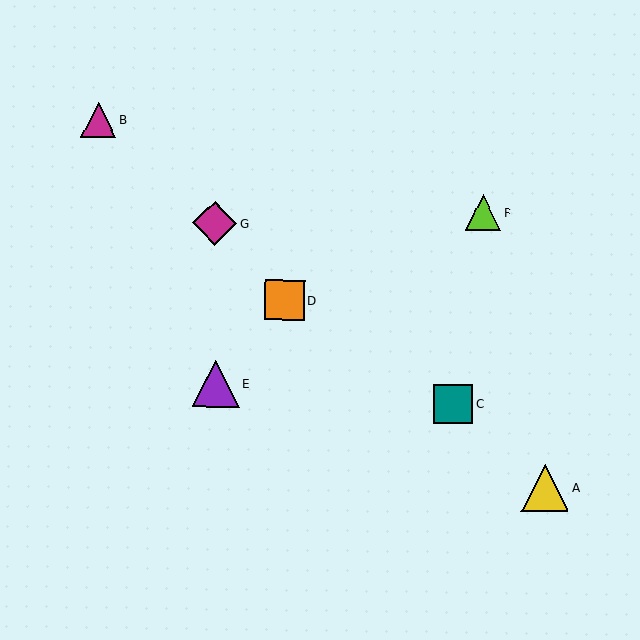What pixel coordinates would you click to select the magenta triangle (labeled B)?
Click at (98, 120) to select the magenta triangle B.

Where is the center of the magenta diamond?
The center of the magenta diamond is at (215, 223).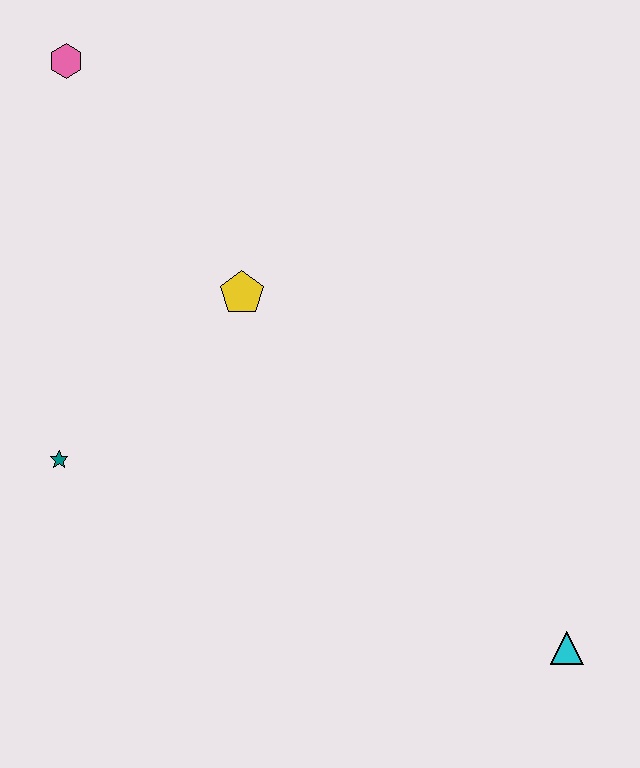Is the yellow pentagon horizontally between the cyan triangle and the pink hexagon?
Yes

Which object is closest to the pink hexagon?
The yellow pentagon is closest to the pink hexagon.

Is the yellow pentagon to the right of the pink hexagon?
Yes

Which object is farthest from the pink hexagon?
The cyan triangle is farthest from the pink hexagon.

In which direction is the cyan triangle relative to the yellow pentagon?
The cyan triangle is below the yellow pentagon.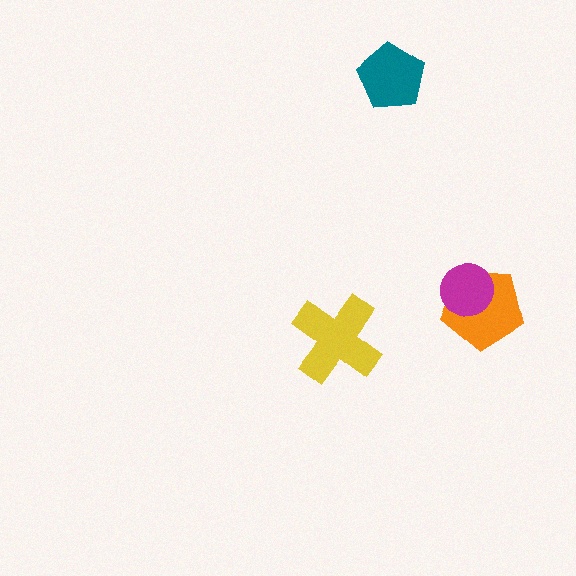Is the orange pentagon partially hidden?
Yes, it is partially covered by another shape.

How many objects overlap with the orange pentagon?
1 object overlaps with the orange pentagon.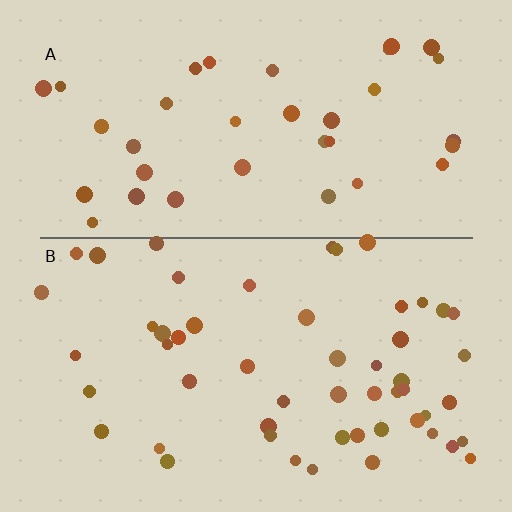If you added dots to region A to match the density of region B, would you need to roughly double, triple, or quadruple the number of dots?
Approximately double.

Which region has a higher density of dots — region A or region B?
B (the bottom).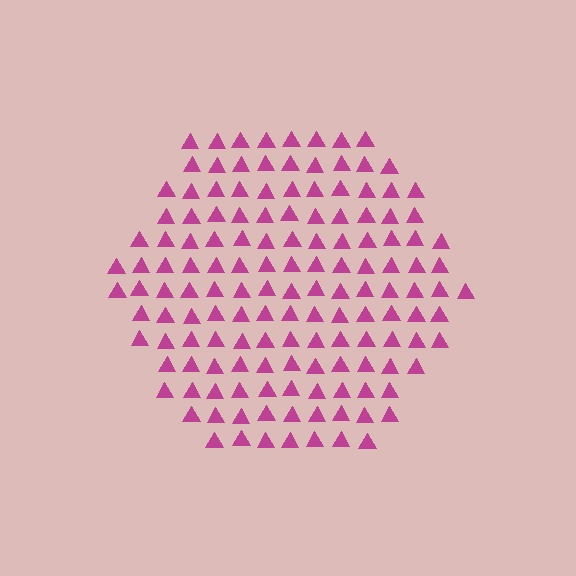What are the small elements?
The small elements are triangles.